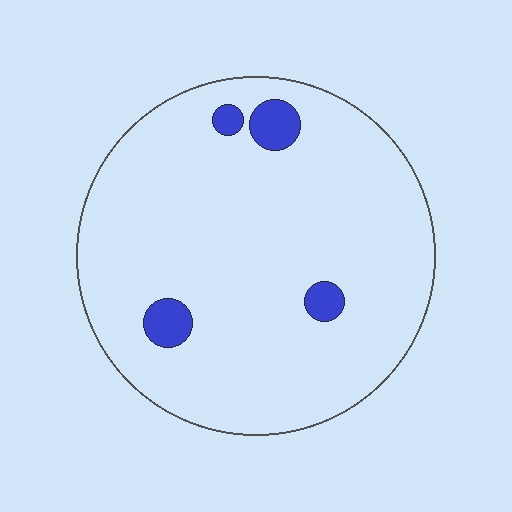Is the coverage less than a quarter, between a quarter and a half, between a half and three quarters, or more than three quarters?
Less than a quarter.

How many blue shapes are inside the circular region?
4.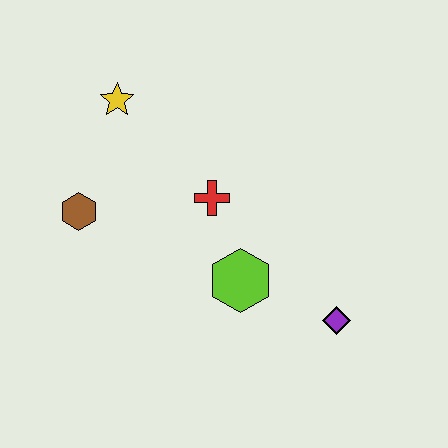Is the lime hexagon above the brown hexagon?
No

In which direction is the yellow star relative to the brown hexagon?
The yellow star is above the brown hexagon.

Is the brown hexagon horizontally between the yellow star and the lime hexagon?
No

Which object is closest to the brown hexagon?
The yellow star is closest to the brown hexagon.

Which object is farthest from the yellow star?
The purple diamond is farthest from the yellow star.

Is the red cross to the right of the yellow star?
Yes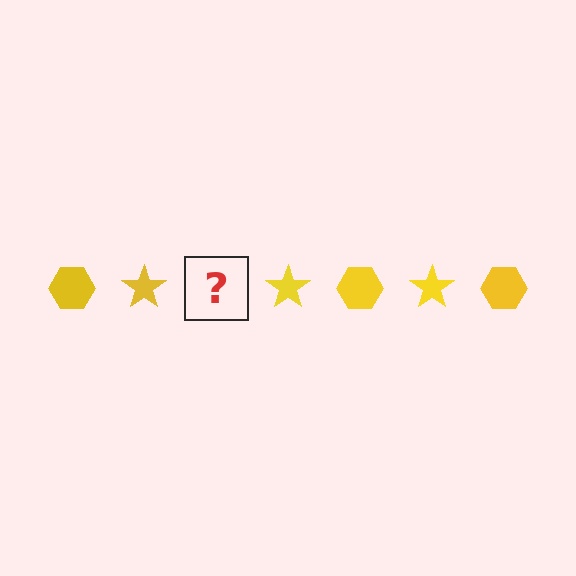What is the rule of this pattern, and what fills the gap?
The rule is that the pattern cycles through hexagon, star shapes in yellow. The gap should be filled with a yellow hexagon.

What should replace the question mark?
The question mark should be replaced with a yellow hexagon.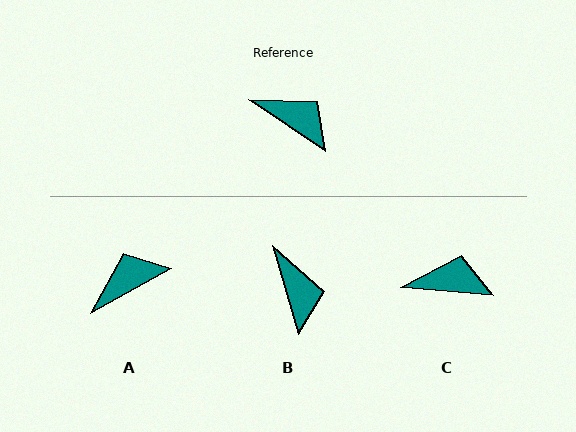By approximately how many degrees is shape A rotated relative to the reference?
Approximately 63 degrees counter-clockwise.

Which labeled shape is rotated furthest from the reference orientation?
A, about 63 degrees away.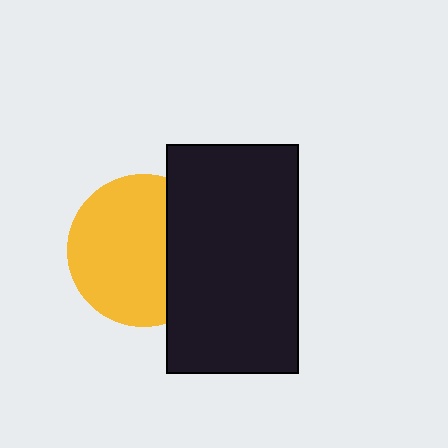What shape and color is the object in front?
The object in front is a black rectangle.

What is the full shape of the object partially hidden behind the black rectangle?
The partially hidden object is a yellow circle.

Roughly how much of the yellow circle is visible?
Most of it is visible (roughly 68%).